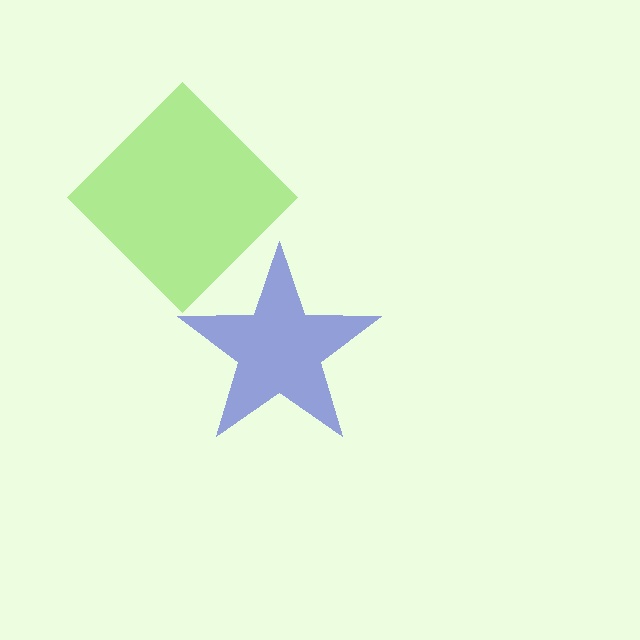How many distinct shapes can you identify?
There are 2 distinct shapes: a lime diamond, a blue star.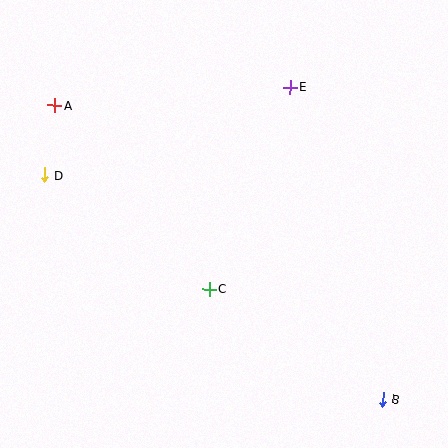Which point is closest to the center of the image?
Point C at (210, 289) is closest to the center.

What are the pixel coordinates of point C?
Point C is at (210, 289).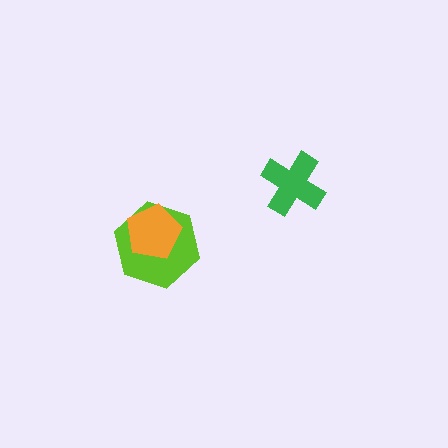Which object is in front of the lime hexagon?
The orange pentagon is in front of the lime hexagon.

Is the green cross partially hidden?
No, no other shape covers it.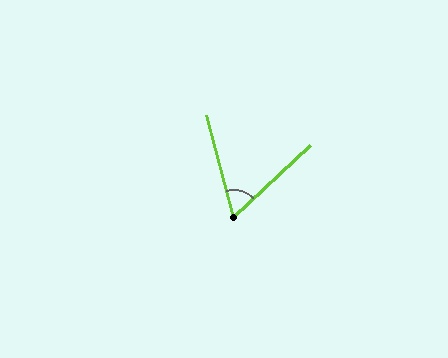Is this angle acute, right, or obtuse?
It is acute.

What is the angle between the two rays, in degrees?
Approximately 62 degrees.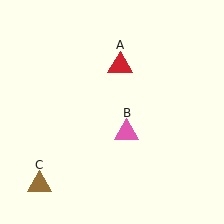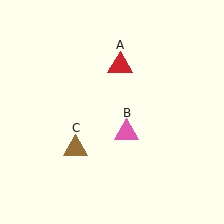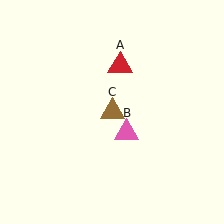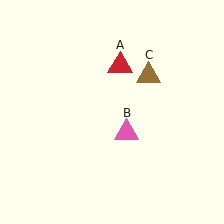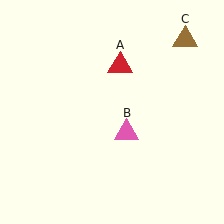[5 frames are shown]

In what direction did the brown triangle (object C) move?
The brown triangle (object C) moved up and to the right.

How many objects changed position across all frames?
1 object changed position: brown triangle (object C).